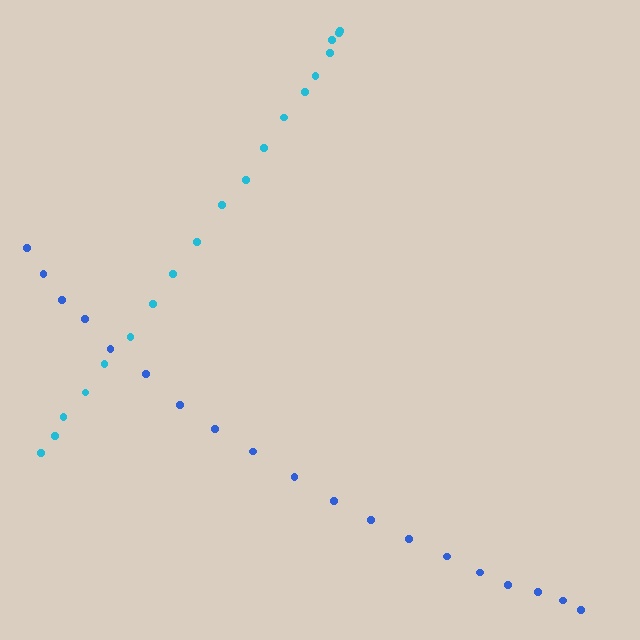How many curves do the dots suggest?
There are 2 distinct paths.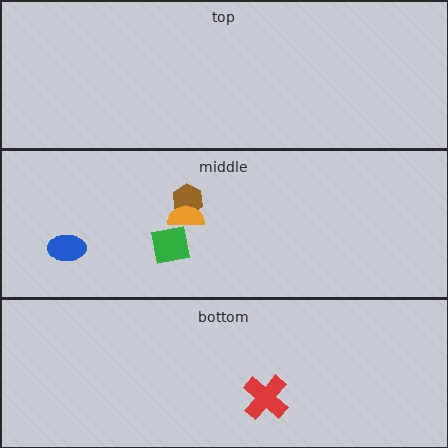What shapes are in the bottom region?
The red cross.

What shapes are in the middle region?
The brown hexagon, the orange semicircle, the green square, the blue ellipse.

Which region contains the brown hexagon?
The middle region.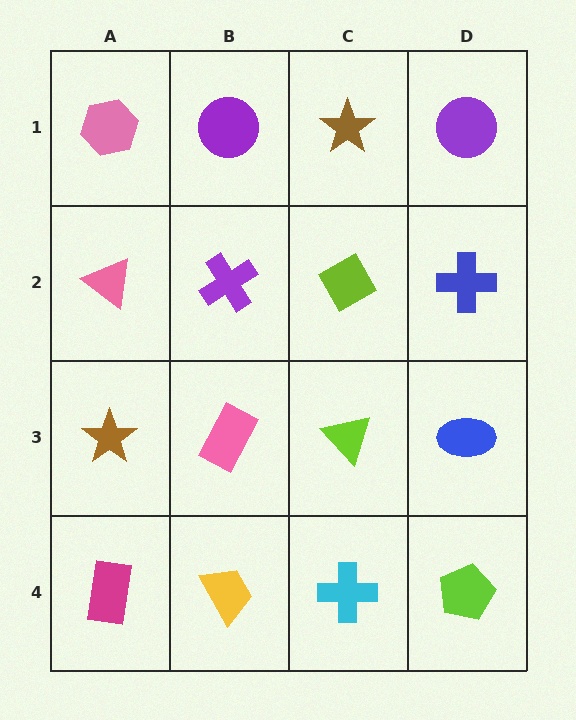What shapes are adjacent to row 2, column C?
A brown star (row 1, column C), a lime triangle (row 3, column C), a purple cross (row 2, column B), a blue cross (row 2, column D).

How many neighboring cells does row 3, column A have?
3.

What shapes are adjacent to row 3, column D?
A blue cross (row 2, column D), a lime pentagon (row 4, column D), a lime triangle (row 3, column C).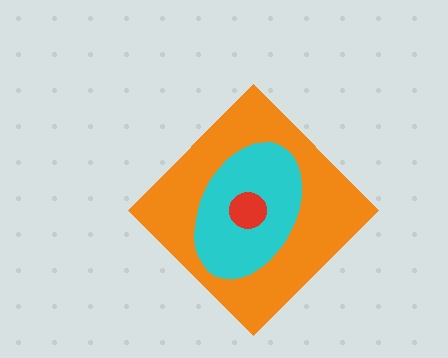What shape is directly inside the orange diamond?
The cyan ellipse.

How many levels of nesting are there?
3.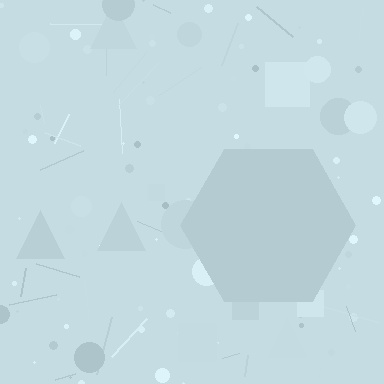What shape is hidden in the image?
A hexagon is hidden in the image.